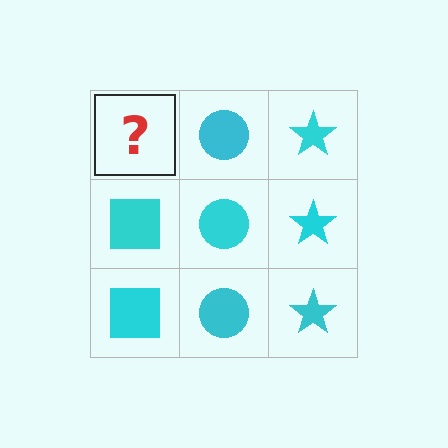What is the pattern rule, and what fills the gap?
The rule is that each column has a consistent shape. The gap should be filled with a cyan square.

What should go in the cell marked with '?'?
The missing cell should contain a cyan square.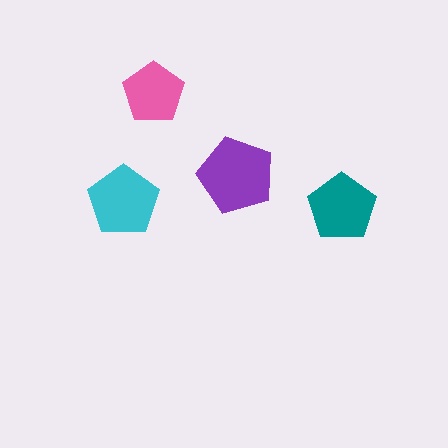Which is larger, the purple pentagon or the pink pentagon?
The purple one.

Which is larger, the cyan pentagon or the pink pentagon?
The cyan one.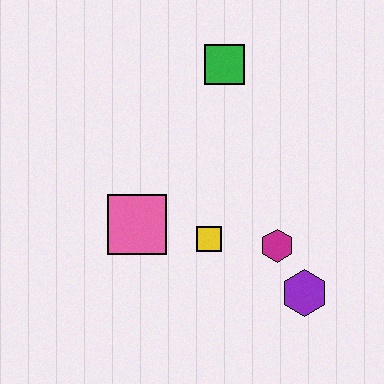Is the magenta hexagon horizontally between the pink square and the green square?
No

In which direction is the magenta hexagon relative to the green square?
The magenta hexagon is below the green square.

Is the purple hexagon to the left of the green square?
No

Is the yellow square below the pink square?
Yes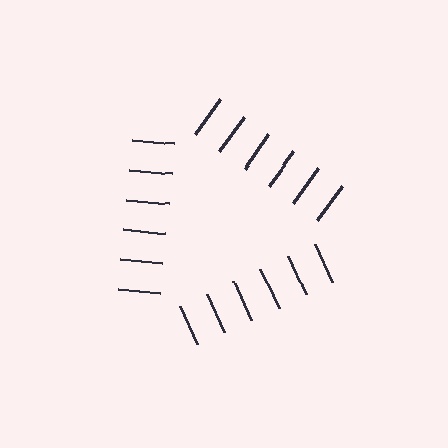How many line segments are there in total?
18 — 6 along each of the 3 edges.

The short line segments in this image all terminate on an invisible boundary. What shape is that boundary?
An illusory triangle — the line segments terminate on its edges but no continuous stroke is drawn.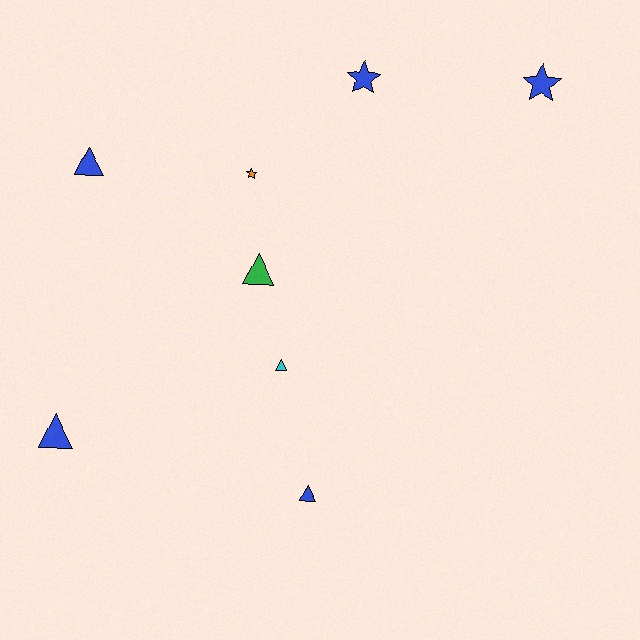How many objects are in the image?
There are 8 objects.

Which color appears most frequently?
Blue, with 5 objects.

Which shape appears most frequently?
Triangle, with 5 objects.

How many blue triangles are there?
There are 3 blue triangles.